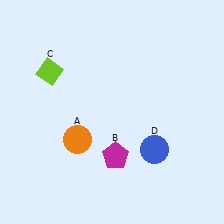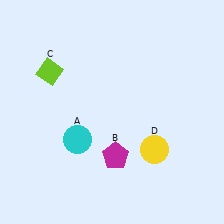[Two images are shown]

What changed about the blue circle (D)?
In Image 1, D is blue. In Image 2, it changed to yellow.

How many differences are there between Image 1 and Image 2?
There are 2 differences between the two images.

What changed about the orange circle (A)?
In Image 1, A is orange. In Image 2, it changed to cyan.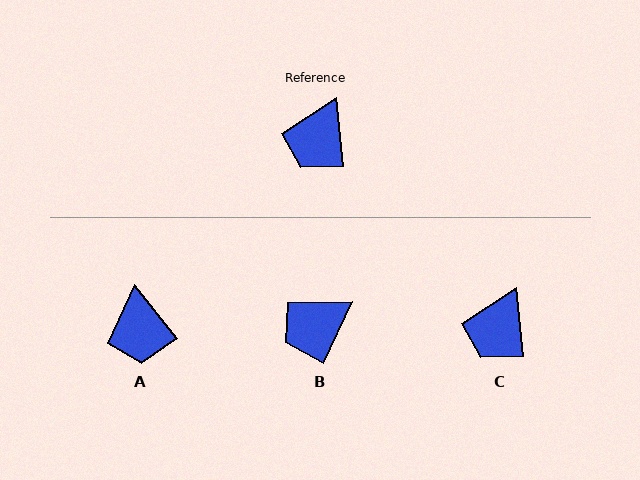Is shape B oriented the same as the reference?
No, it is off by about 32 degrees.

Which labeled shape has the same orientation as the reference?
C.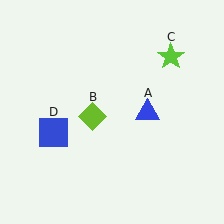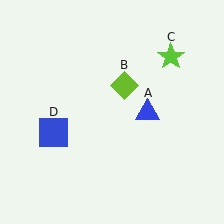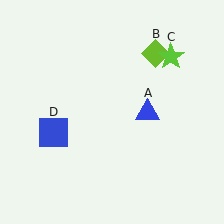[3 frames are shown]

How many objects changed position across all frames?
1 object changed position: lime diamond (object B).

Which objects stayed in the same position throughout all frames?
Blue triangle (object A) and lime star (object C) and blue square (object D) remained stationary.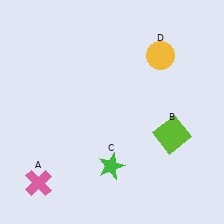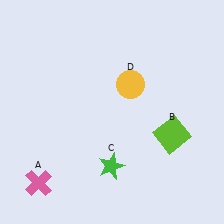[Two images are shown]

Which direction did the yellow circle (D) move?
The yellow circle (D) moved left.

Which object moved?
The yellow circle (D) moved left.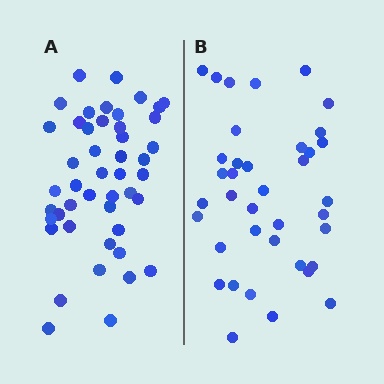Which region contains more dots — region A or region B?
Region A (the left region) has more dots.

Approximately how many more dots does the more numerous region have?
Region A has roughly 8 or so more dots than region B.